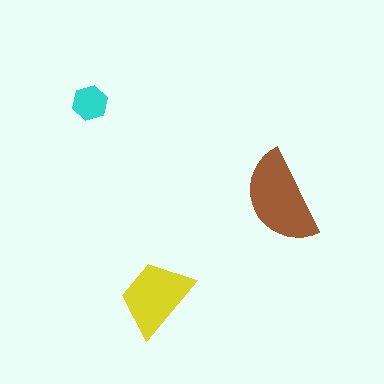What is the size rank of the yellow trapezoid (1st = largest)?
2nd.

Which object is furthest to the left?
The cyan hexagon is leftmost.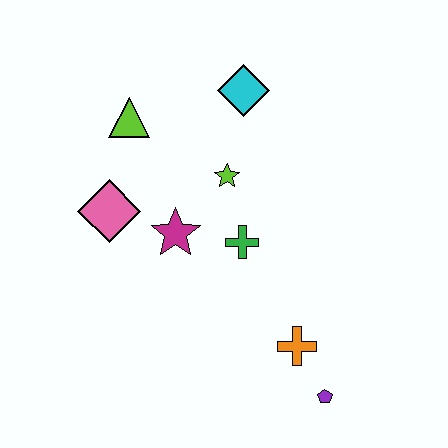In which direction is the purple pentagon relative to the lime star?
The purple pentagon is below the lime star.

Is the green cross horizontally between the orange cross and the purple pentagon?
No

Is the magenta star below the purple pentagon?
No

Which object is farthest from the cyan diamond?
The purple pentagon is farthest from the cyan diamond.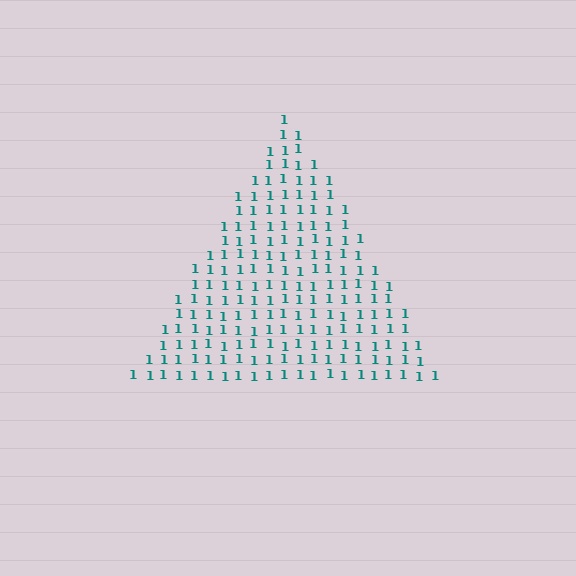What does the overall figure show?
The overall figure shows a triangle.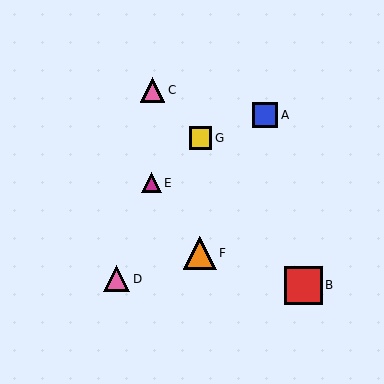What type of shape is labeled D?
Shape D is a pink triangle.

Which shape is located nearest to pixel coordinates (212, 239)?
The orange triangle (labeled F) at (200, 253) is nearest to that location.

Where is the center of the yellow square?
The center of the yellow square is at (201, 138).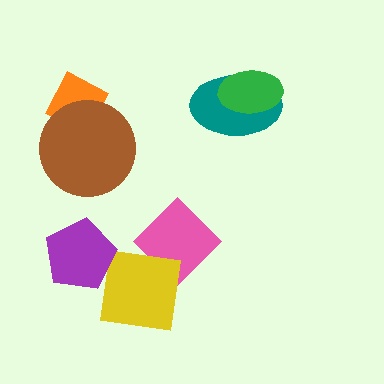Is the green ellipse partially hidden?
No, no other shape covers it.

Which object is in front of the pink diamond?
The yellow square is in front of the pink diamond.